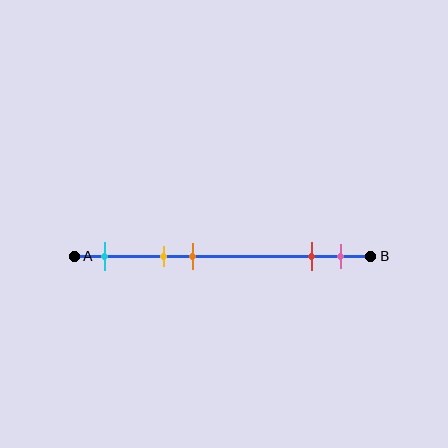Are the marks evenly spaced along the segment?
No, the marks are not evenly spaced.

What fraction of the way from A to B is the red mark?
The red mark is approximately 80% (0.8) of the way from A to B.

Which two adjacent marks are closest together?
The red and pink marks are the closest adjacent pair.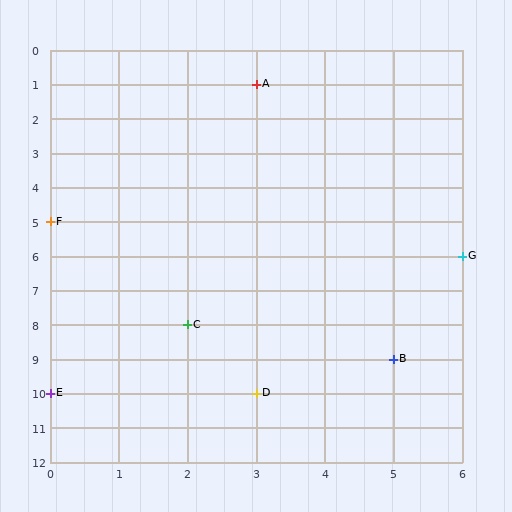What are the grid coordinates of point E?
Point E is at grid coordinates (0, 10).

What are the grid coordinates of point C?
Point C is at grid coordinates (2, 8).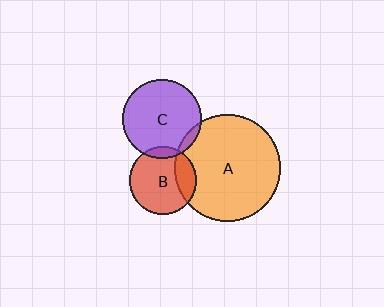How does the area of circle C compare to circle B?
Approximately 1.4 times.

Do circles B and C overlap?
Yes.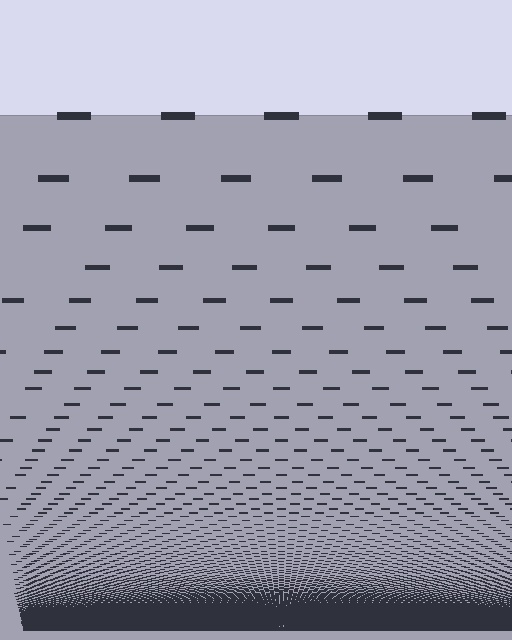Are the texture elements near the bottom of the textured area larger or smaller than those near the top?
Smaller. The gradient is inverted — elements near the bottom are smaller and denser.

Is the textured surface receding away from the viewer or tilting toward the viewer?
The surface appears to tilt toward the viewer. Texture elements get larger and sparser toward the top.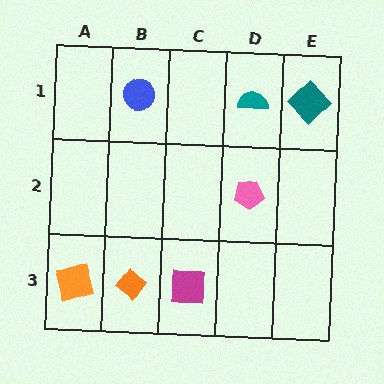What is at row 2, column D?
A pink pentagon.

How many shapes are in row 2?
1 shape.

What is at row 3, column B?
An orange diamond.